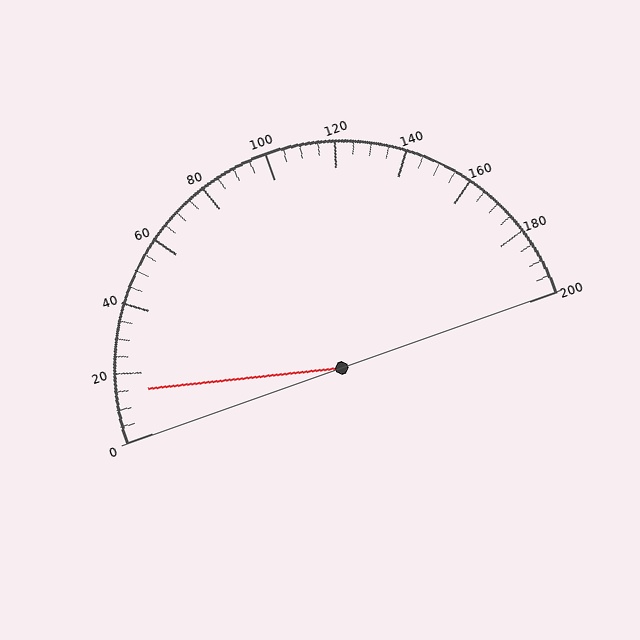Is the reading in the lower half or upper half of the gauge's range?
The reading is in the lower half of the range (0 to 200).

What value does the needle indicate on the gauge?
The needle indicates approximately 15.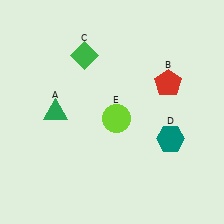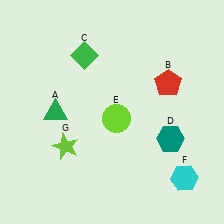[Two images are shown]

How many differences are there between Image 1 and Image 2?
There are 2 differences between the two images.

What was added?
A cyan hexagon (F), a lime star (G) were added in Image 2.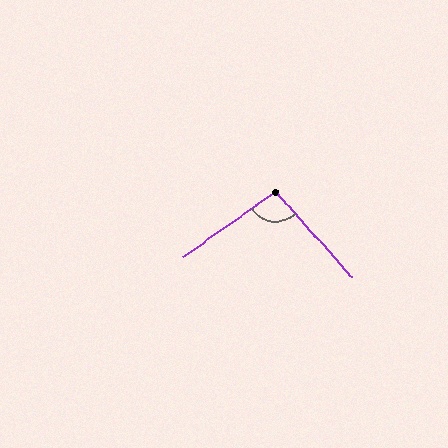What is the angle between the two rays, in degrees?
Approximately 97 degrees.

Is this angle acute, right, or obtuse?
It is obtuse.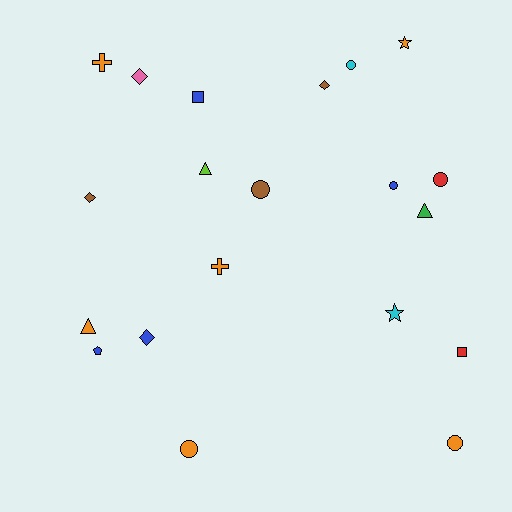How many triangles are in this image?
There are 3 triangles.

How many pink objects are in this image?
There is 1 pink object.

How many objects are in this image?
There are 20 objects.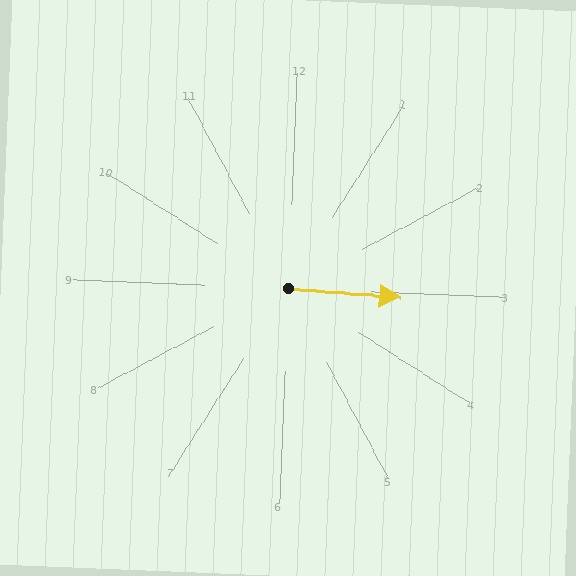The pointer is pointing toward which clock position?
Roughly 3 o'clock.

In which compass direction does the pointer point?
East.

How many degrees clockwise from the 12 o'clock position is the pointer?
Approximately 93 degrees.